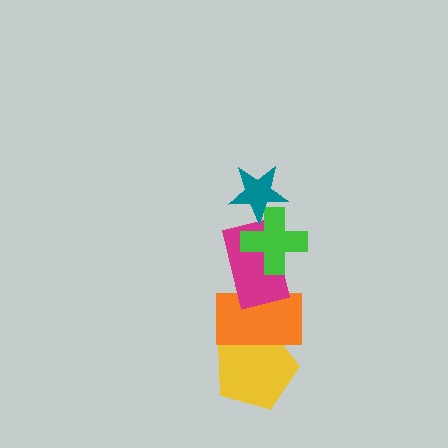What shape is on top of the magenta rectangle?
The green cross is on top of the magenta rectangle.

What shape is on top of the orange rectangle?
The magenta rectangle is on top of the orange rectangle.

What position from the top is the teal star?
The teal star is 1st from the top.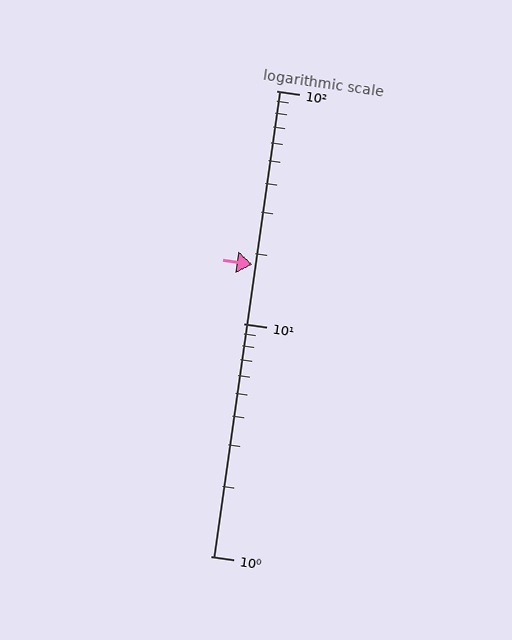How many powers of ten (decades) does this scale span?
The scale spans 2 decades, from 1 to 100.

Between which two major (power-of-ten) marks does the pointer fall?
The pointer is between 10 and 100.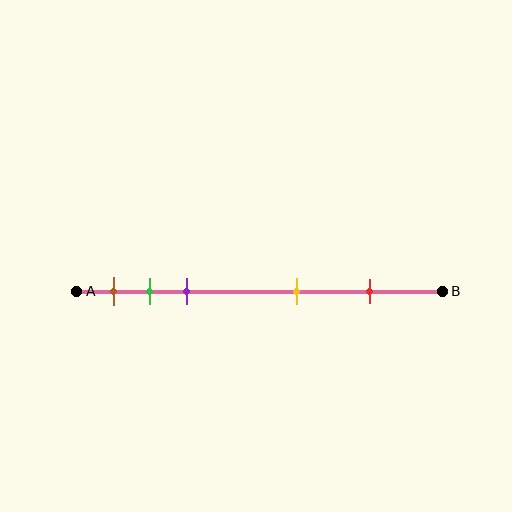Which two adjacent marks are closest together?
The green and purple marks are the closest adjacent pair.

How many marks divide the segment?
There are 5 marks dividing the segment.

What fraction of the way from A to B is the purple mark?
The purple mark is approximately 30% (0.3) of the way from A to B.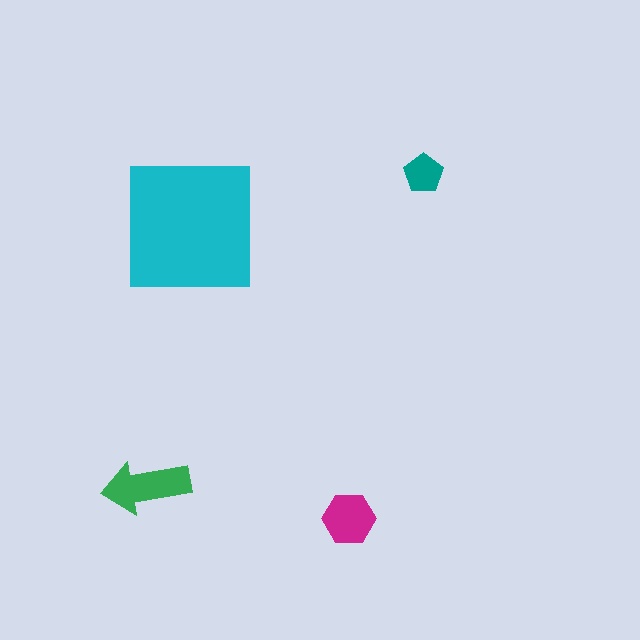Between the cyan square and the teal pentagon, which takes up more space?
The cyan square.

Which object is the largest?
The cyan square.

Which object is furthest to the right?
The teal pentagon is rightmost.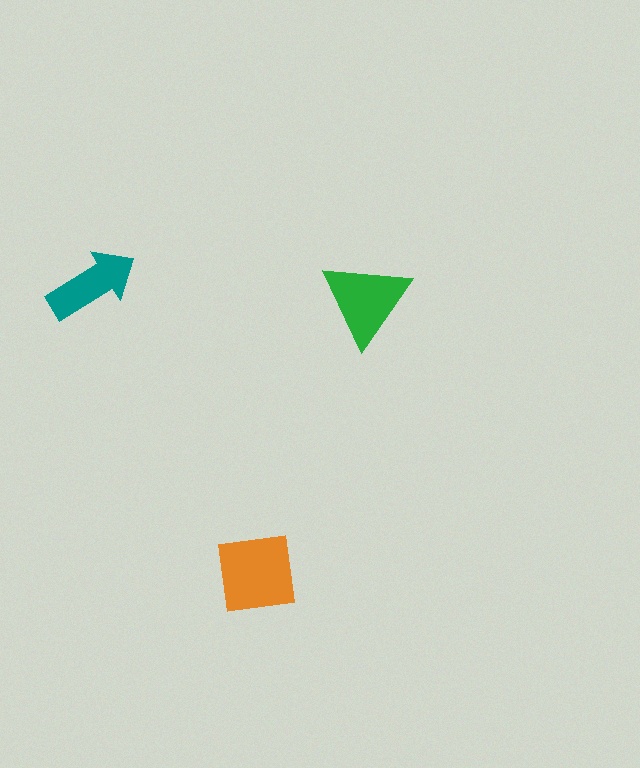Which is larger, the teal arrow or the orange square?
The orange square.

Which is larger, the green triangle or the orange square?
The orange square.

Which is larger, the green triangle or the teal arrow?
The green triangle.